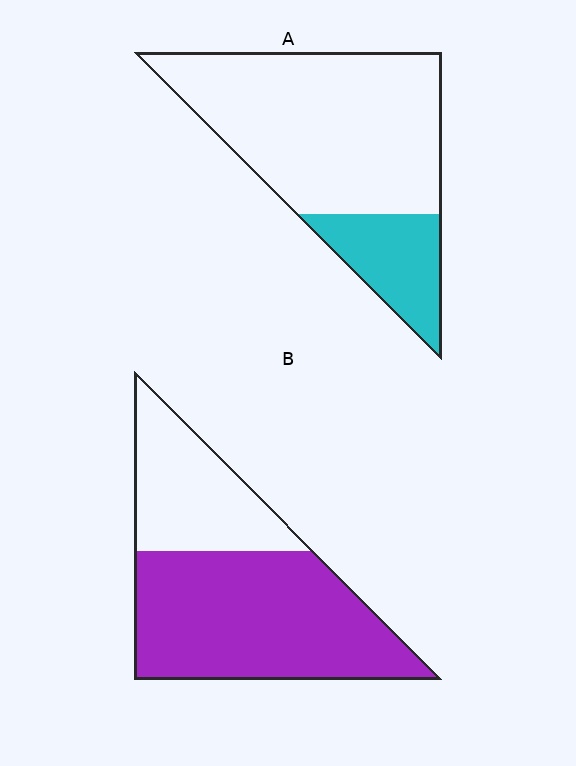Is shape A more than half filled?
No.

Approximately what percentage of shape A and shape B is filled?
A is approximately 25% and B is approximately 65%.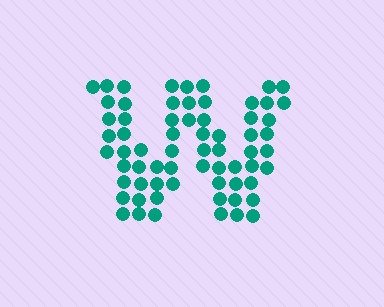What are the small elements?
The small elements are circles.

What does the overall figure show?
The overall figure shows the letter W.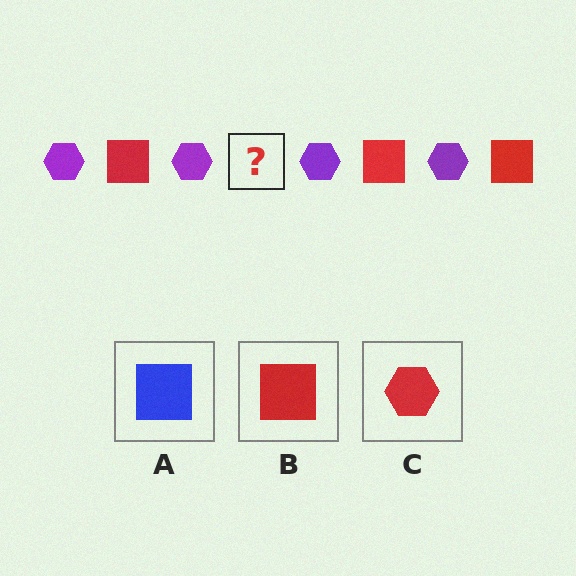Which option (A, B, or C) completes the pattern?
B.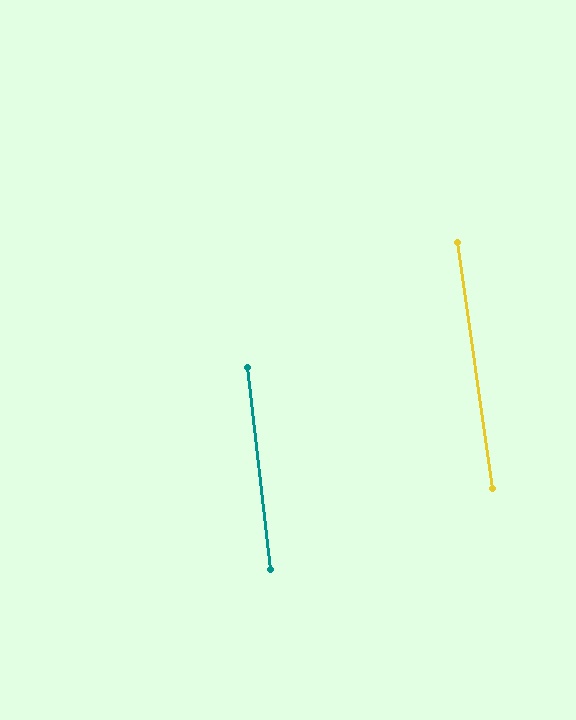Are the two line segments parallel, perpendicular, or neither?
Parallel — their directions differ by only 1.4°.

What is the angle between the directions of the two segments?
Approximately 1 degree.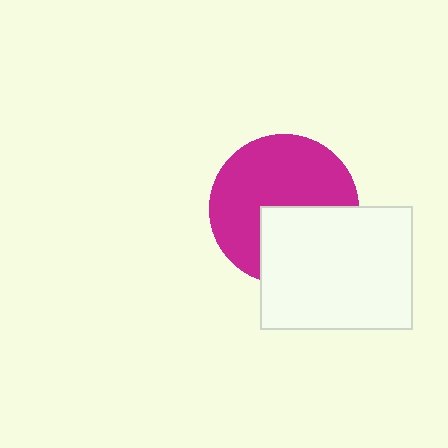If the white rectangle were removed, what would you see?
You would see the complete magenta circle.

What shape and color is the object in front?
The object in front is a white rectangle.